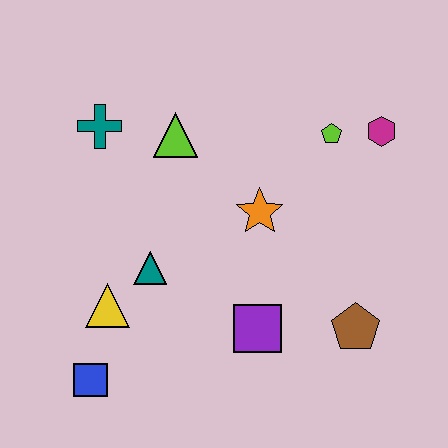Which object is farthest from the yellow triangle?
The magenta hexagon is farthest from the yellow triangle.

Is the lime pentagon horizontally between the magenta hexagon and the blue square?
Yes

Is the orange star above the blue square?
Yes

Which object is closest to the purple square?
The brown pentagon is closest to the purple square.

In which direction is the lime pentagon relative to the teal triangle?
The lime pentagon is to the right of the teal triangle.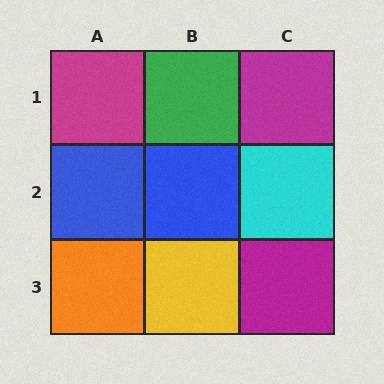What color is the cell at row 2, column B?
Blue.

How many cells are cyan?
1 cell is cyan.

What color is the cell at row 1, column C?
Magenta.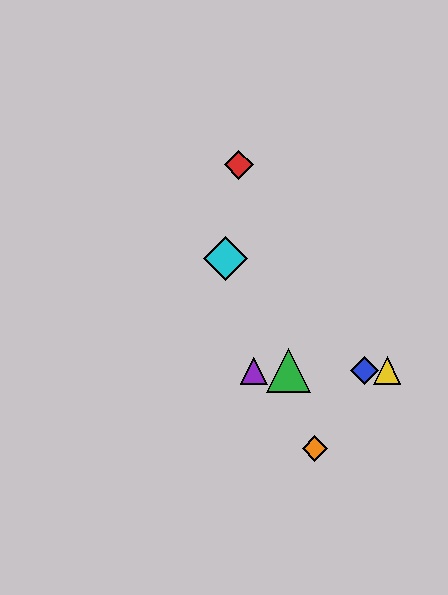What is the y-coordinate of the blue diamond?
The blue diamond is at y≈371.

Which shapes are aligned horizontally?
The blue diamond, the green triangle, the yellow triangle, the purple triangle are aligned horizontally.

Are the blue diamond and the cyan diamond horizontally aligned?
No, the blue diamond is at y≈371 and the cyan diamond is at y≈259.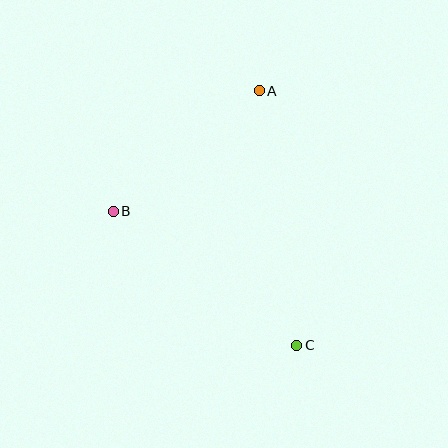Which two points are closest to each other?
Points A and B are closest to each other.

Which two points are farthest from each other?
Points A and C are farthest from each other.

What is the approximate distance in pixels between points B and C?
The distance between B and C is approximately 227 pixels.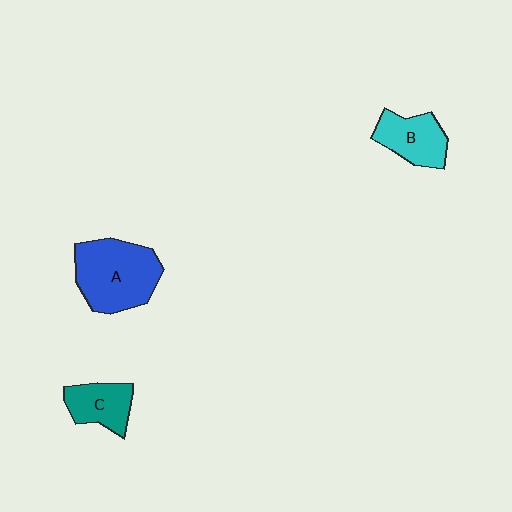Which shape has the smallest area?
Shape C (teal).